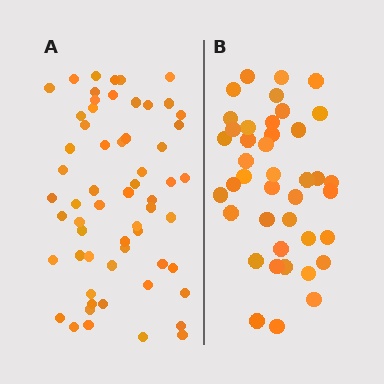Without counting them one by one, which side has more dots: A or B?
Region A (the left region) has more dots.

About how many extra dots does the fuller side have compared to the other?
Region A has approximately 20 more dots than region B.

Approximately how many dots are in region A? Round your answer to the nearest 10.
About 60 dots.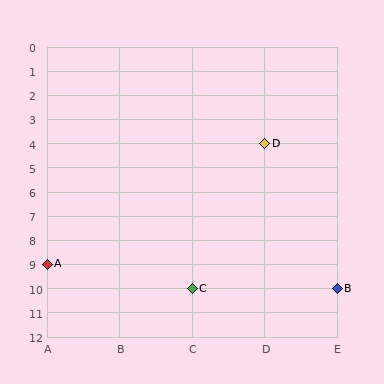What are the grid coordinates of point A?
Point A is at grid coordinates (A, 9).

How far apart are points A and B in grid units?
Points A and B are 4 columns and 1 row apart (about 4.1 grid units diagonally).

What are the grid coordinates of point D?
Point D is at grid coordinates (D, 4).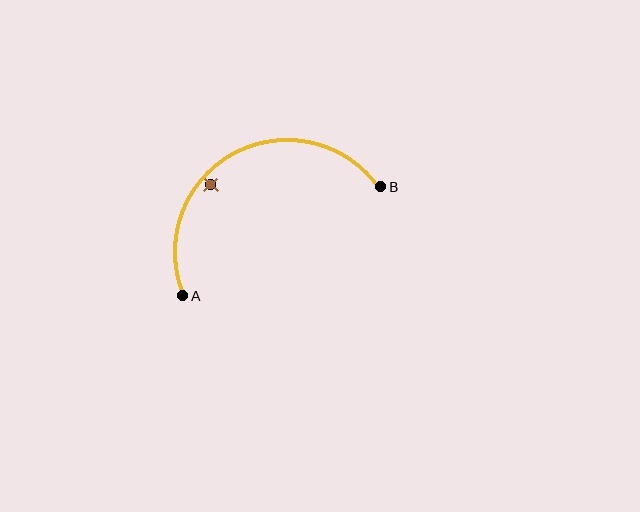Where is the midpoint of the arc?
The arc midpoint is the point on the curve farthest from the straight line joining A and B. It sits above that line.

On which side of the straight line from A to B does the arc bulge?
The arc bulges above the straight line connecting A and B.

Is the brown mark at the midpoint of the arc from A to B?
No — the brown mark does not lie on the arc at all. It sits slightly inside the curve.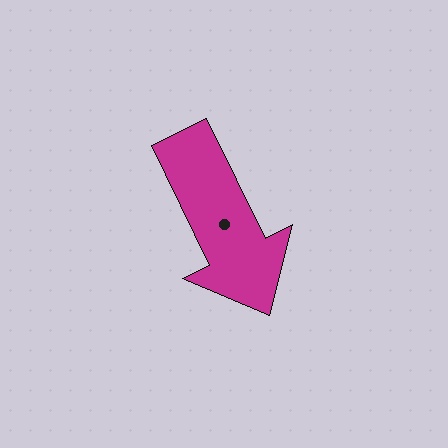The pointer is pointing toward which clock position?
Roughly 5 o'clock.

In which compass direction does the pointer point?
Southeast.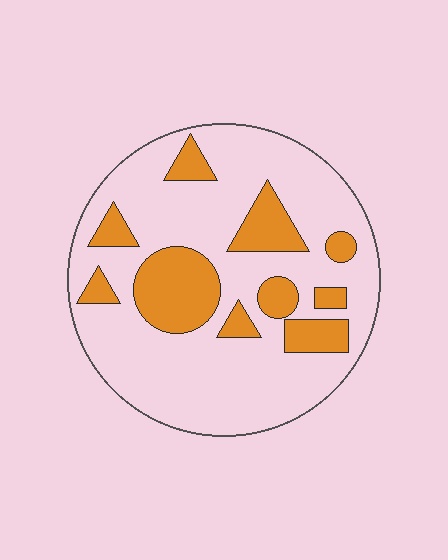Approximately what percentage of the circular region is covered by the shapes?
Approximately 25%.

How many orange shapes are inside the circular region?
10.